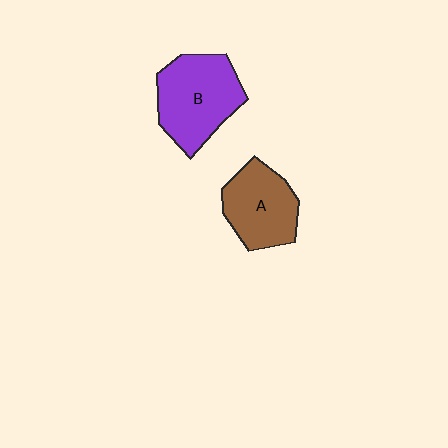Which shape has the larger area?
Shape B (purple).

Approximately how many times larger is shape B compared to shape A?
Approximately 1.2 times.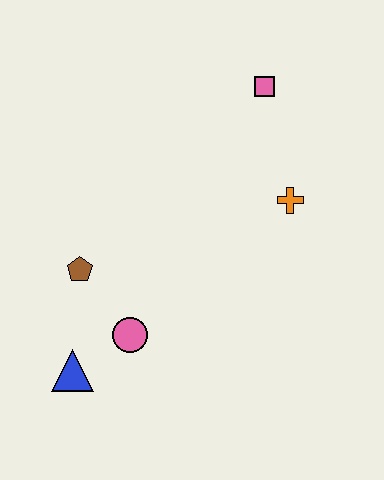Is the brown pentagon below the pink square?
Yes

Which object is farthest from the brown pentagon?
The pink square is farthest from the brown pentagon.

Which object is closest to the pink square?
The orange cross is closest to the pink square.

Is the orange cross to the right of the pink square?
Yes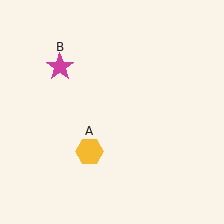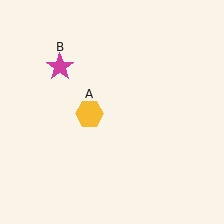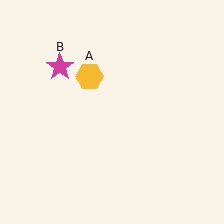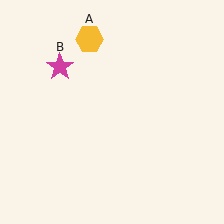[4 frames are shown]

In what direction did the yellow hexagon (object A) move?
The yellow hexagon (object A) moved up.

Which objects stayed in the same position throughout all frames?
Magenta star (object B) remained stationary.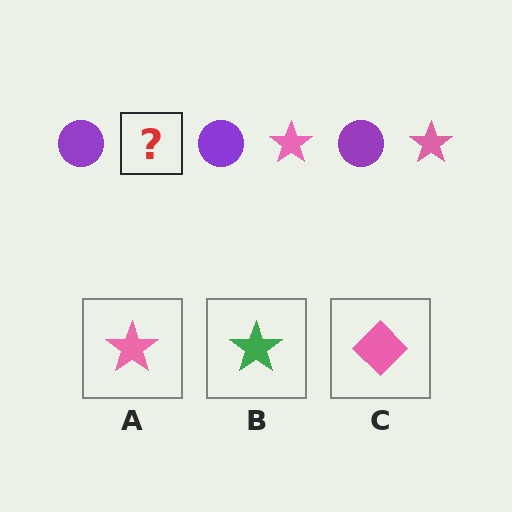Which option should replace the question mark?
Option A.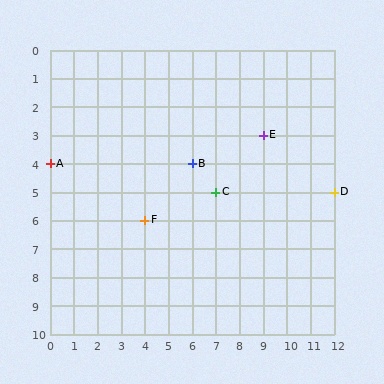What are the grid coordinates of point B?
Point B is at grid coordinates (6, 4).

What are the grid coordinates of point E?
Point E is at grid coordinates (9, 3).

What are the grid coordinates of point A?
Point A is at grid coordinates (0, 4).